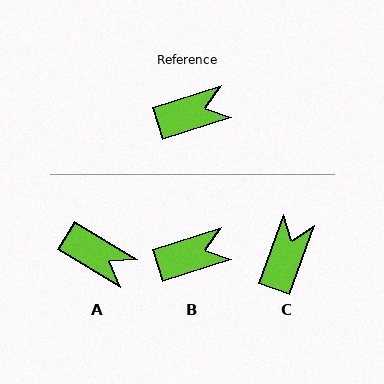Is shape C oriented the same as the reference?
No, it is off by about 52 degrees.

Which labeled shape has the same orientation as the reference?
B.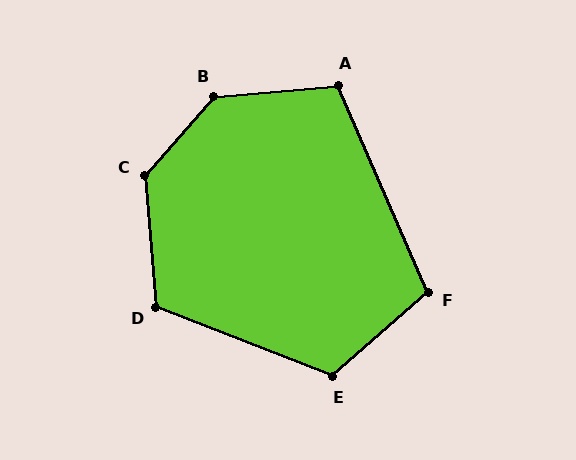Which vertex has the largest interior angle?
B, at approximately 136 degrees.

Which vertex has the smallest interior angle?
F, at approximately 108 degrees.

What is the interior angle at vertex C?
Approximately 134 degrees (obtuse).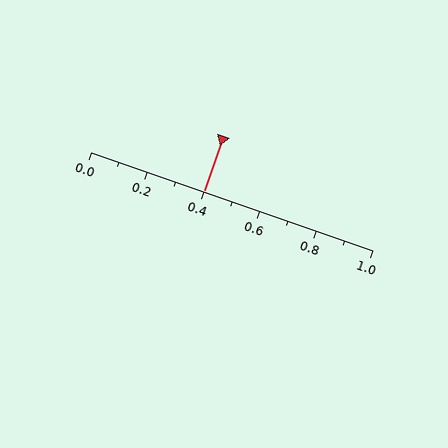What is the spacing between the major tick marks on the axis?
The major ticks are spaced 0.2 apart.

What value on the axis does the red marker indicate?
The marker indicates approximately 0.4.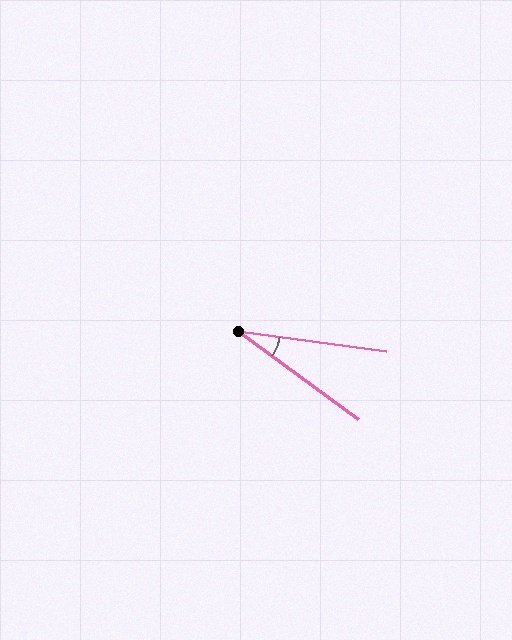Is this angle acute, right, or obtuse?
It is acute.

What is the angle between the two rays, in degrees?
Approximately 28 degrees.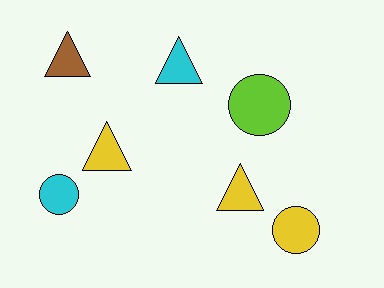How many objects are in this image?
There are 7 objects.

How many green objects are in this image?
There are no green objects.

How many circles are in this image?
There are 3 circles.